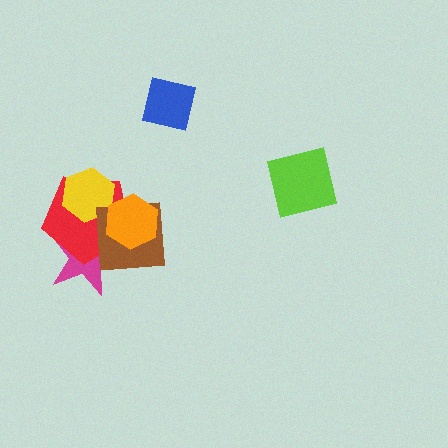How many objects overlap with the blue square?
0 objects overlap with the blue square.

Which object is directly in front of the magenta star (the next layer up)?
The red pentagon is directly in front of the magenta star.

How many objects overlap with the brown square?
4 objects overlap with the brown square.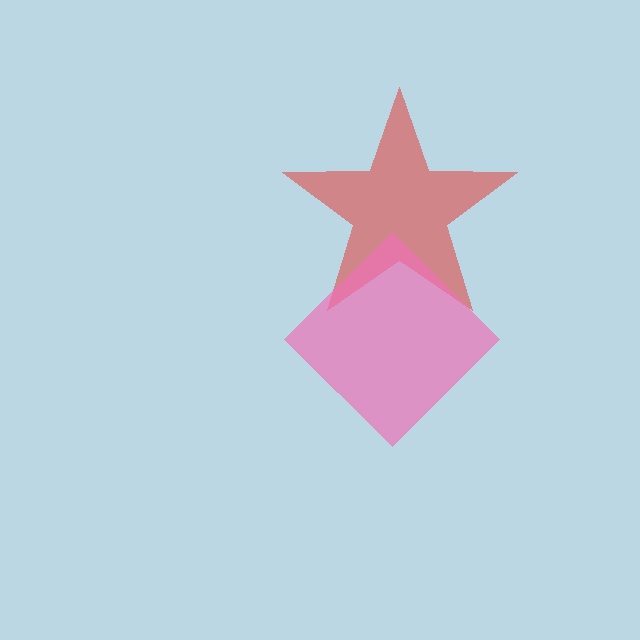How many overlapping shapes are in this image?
There are 2 overlapping shapes in the image.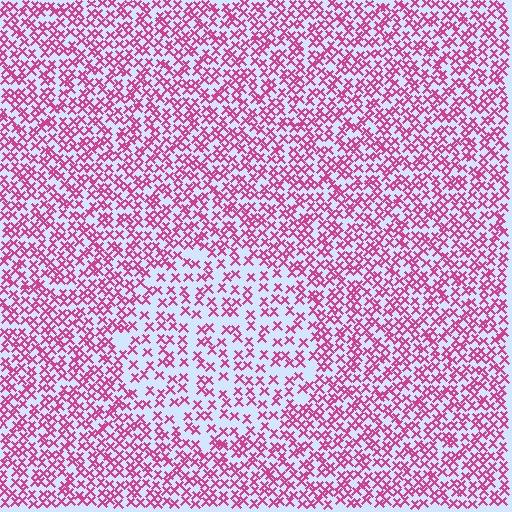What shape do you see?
I see a circle.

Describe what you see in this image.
The image contains small magenta elements arranged at two different densities. A circle-shaped region is visible where the elements are less densely packed than the surrounding area.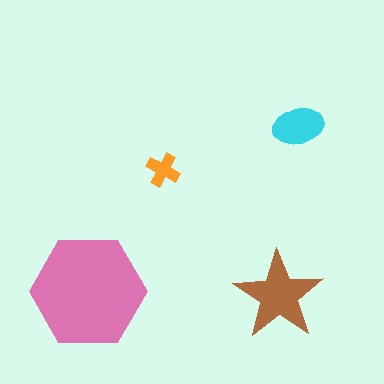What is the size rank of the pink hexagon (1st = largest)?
1st.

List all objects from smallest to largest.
The orange cross, the cyan ellipse, the brown star, the pink hexagon.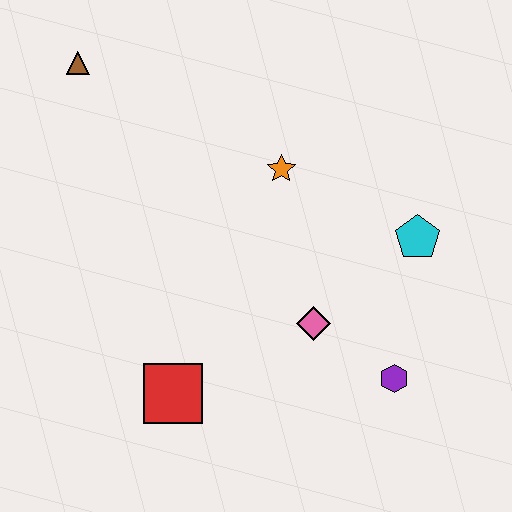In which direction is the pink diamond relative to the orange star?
The pink diamond is below the orange star.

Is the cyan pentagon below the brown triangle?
Yes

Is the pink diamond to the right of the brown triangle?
Yes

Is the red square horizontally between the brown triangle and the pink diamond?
Yes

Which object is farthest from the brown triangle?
The purple hexagon is farthest from the brown triangle.